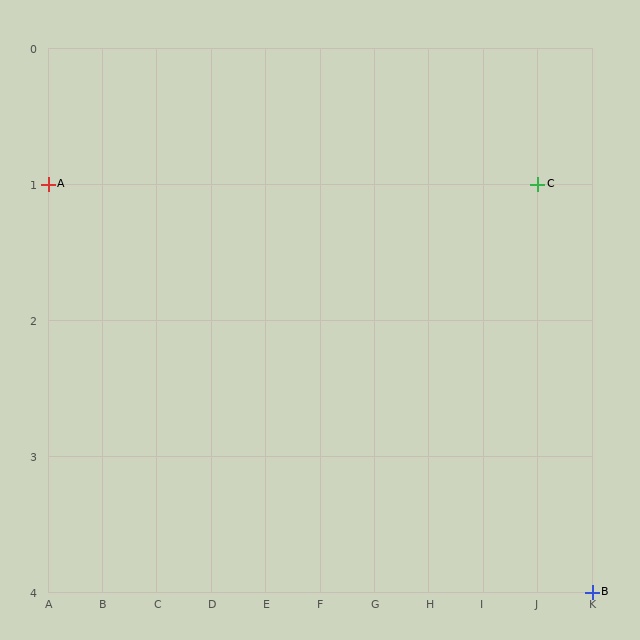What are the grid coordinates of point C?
Point C is at grid coordinates (J, 1).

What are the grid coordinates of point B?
Point B is at grid coordinates (K, 4).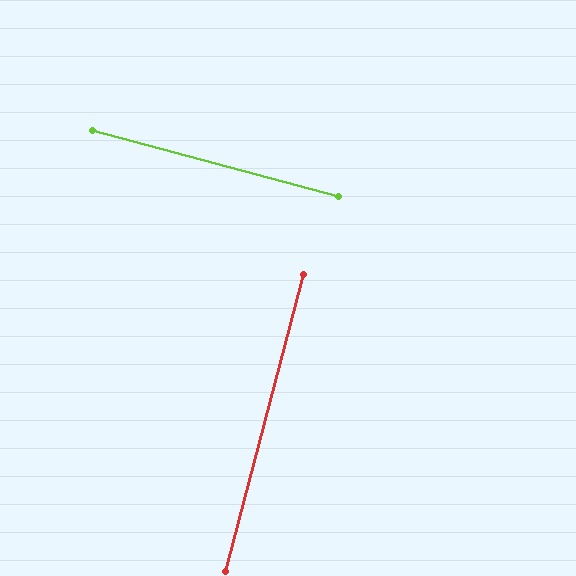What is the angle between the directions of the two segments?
Approximately 90 degrees.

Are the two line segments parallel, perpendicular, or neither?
Perpendicular — they meet at approximately 90°.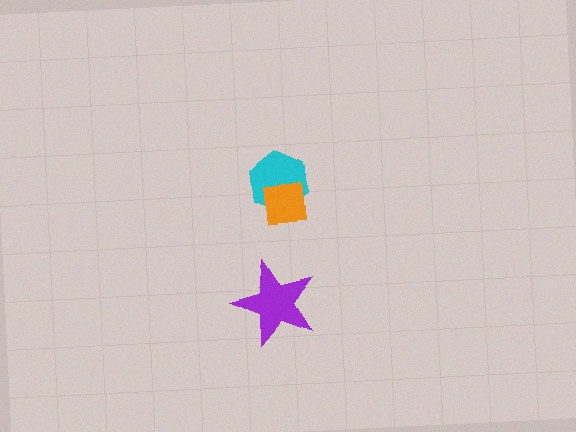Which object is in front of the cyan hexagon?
The orange square is in front of the cyan hexagon.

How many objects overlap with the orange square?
1 object overlaps with the orange square.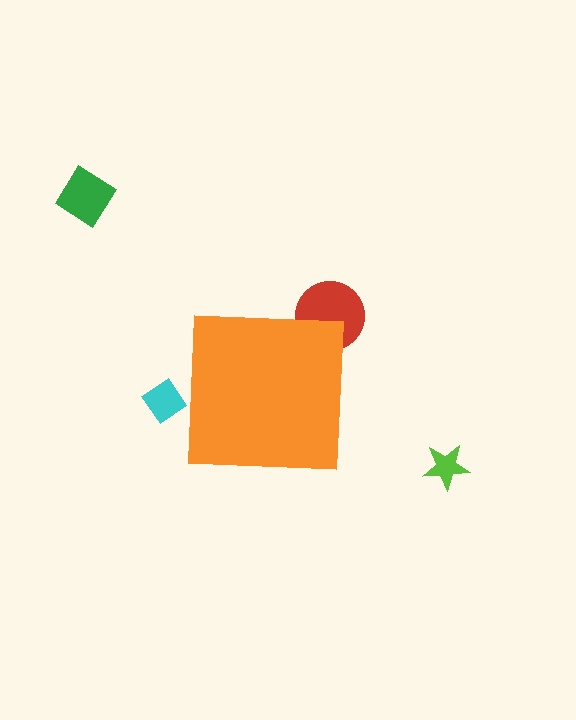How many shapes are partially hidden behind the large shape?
2 shapes are partially hidden.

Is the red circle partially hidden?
Yes, the red circle is partially hidden behind the orange square.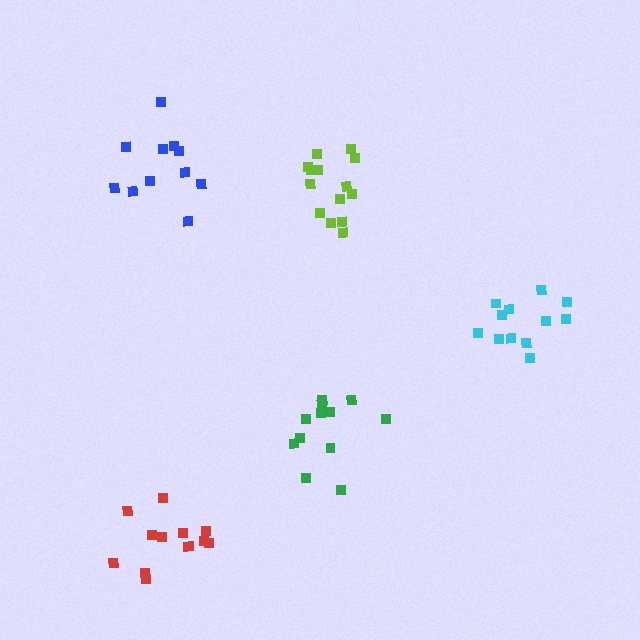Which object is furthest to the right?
The cyan cluster is rightmost.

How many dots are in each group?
Group 1: 12 dots, Group 2: 14 dots, Group 3: 12 dots, Group 4: 13 dots, Group 5: 11 dots (62 total).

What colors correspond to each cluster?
The clusters are colored: green, lime, cyan, red, blue.